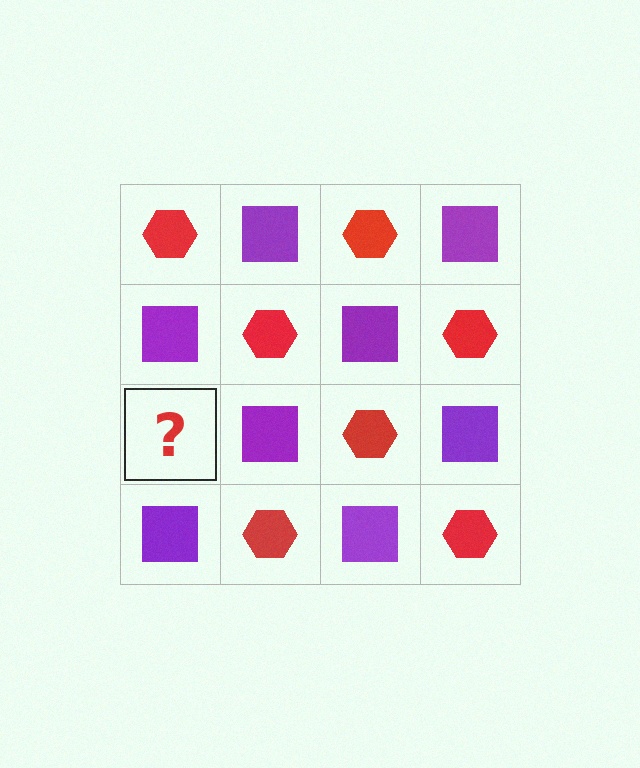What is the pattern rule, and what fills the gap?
The rule is that it alternates red hexagon and purple square in a checkerboard pattern. The gap should be filled with a red hexagon.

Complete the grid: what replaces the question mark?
The question mark should be replaced with a red hexagon.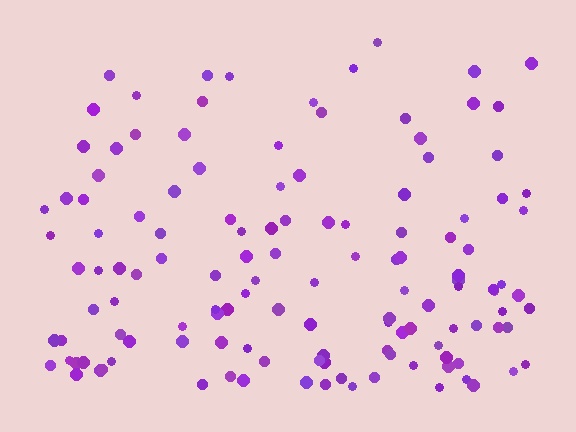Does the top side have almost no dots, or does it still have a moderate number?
Still a moderate number, just noticeably fewer than the bottom.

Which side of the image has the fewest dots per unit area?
The top.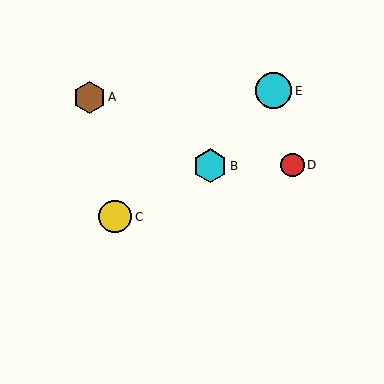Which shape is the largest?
The cyan circle (labeled E) is the largest.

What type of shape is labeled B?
Shape B is a cyan hexagon.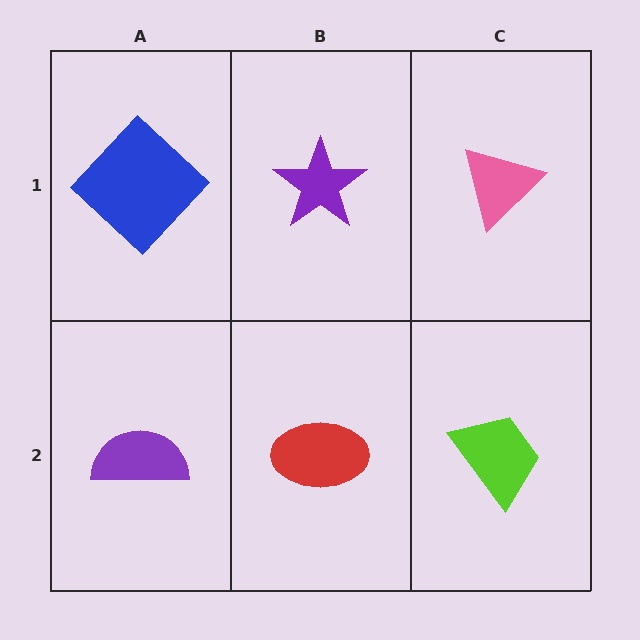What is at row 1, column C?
A pink triangle.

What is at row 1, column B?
A purple star.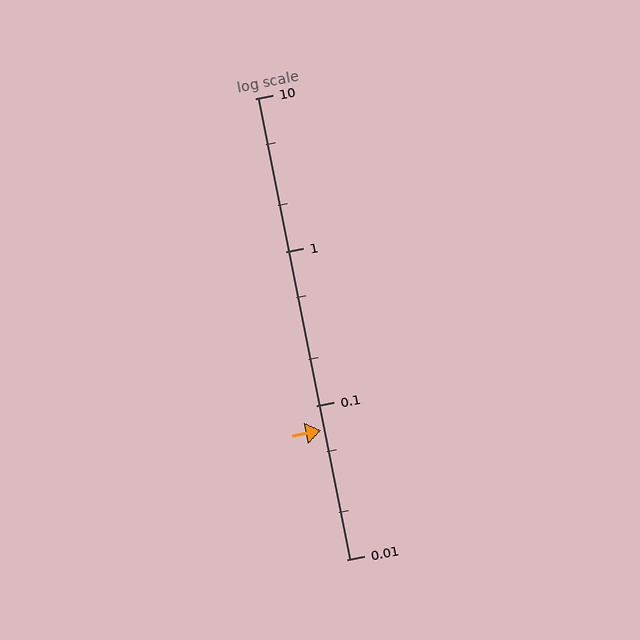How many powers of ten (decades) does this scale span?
The scale spans 3 decades, from 0.01 to 10.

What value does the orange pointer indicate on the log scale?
The pointer indicates approximately 0.069.